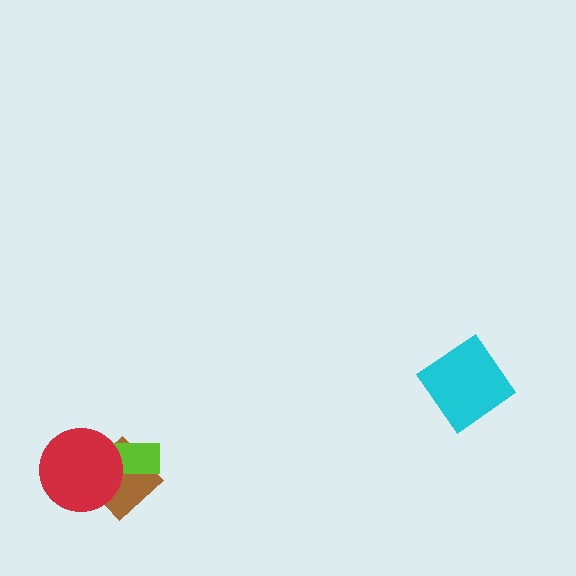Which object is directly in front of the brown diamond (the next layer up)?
The lime rectangle is directly in front of the brown diamond.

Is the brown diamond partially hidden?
Yes, it is partially covered by another shape.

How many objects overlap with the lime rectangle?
2 objects overlap with the lime rectangle.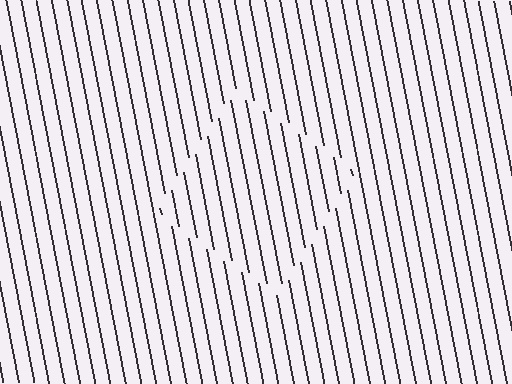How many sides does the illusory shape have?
4 sides — the line-ends trace a square.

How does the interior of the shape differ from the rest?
The interior of the shape contains the same grating, shifted by half a period — the contour is defined by the phase discontinuity where line-ends from the inner and outer gratings abut.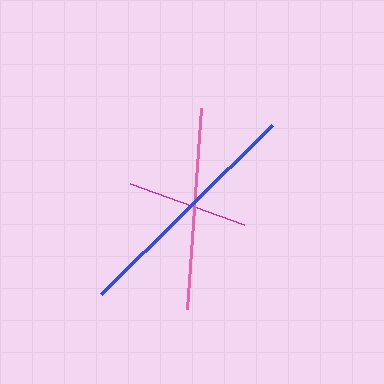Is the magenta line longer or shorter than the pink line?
The pink line is longer than the magenta line.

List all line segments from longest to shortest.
From longest to shortest: blue, pink, magenta.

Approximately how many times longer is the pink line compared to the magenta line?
The pink line is approximately 1.7 times the length of the magenta line.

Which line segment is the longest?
The blue line is the longest at approximately 240 pixels.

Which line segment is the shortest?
The magenta line is the shortest at approximately 122 pixels.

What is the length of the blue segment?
The blue segment is approximately 240 pixels long.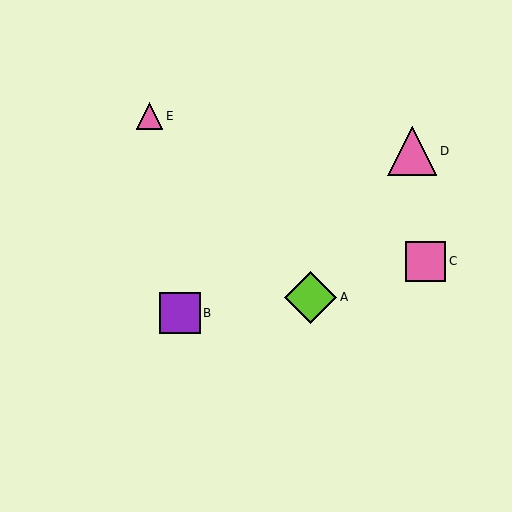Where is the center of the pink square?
The center of the pink square is at (426, 261).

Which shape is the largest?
The lime diamond (labeled A) is the largest.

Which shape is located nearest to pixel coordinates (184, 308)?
The purple square (labeled B) at (180, 313) is nearest to that location.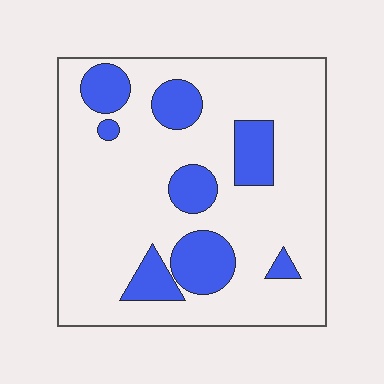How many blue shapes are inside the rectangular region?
8.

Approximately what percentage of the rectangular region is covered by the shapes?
Approximately 20%.